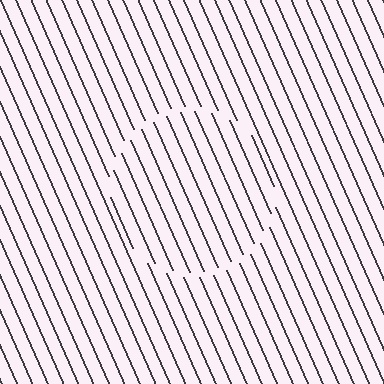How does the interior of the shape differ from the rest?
The interior of the shape contains the same grating, shifted by half a period — the contour is defined by the phase discontinuity where line-ends from the inner and outer gratings abut.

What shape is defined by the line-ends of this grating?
An illusory circle. The interior of the shape contains the same grating, shifted by half a period — the contour is defined by the phase discontinuity where line-ends from the inner and outer gratings abut.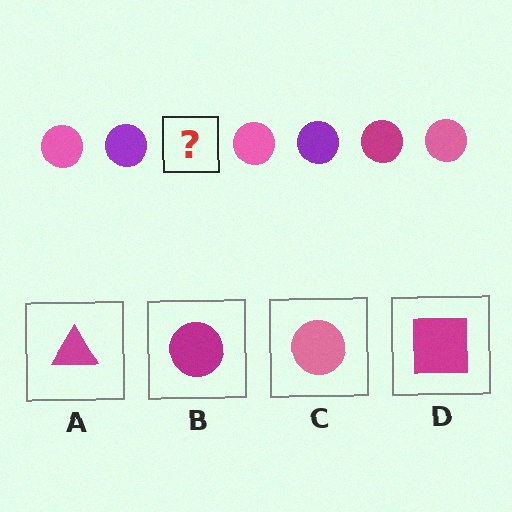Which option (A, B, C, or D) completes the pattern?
B.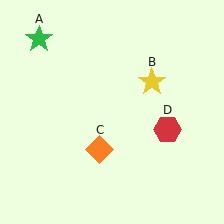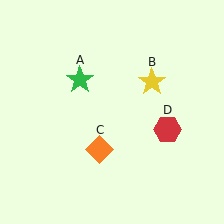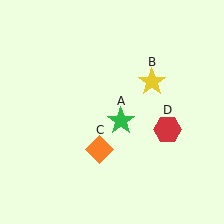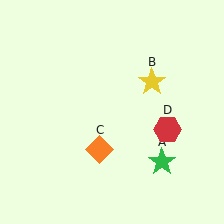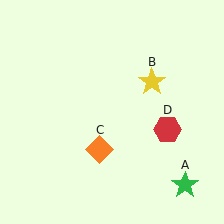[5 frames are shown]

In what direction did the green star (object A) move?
The green star (object A) moved down and to the right.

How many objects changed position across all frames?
1 object changed position: green star (object A).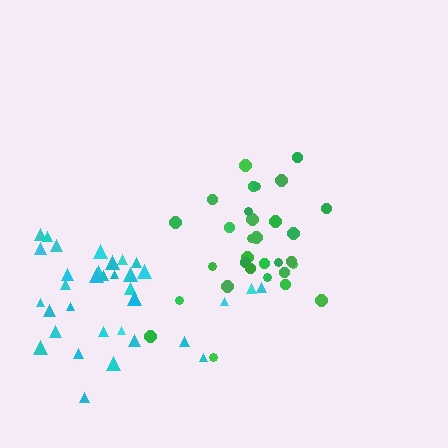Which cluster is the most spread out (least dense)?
Green.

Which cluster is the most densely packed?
Cyan.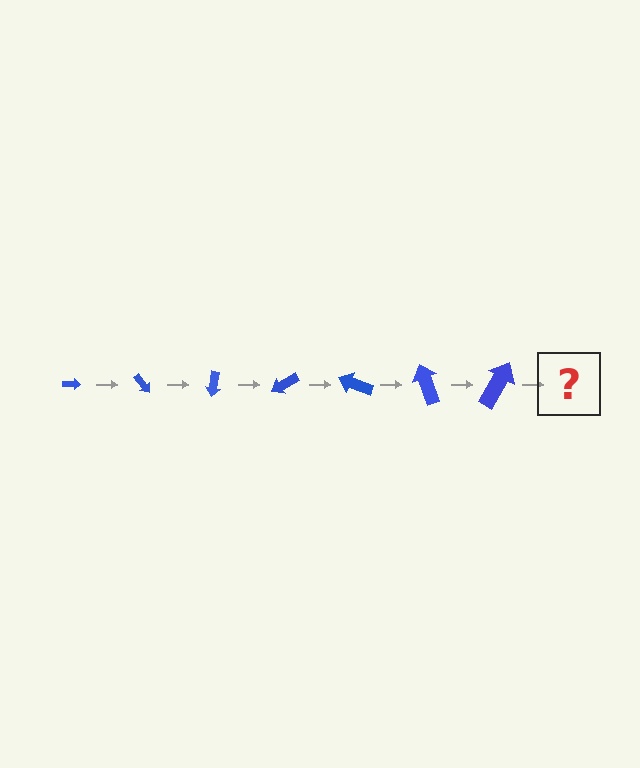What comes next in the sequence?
The next element should be an arrow, larger than the previous one and rotated 350 degrees from the start.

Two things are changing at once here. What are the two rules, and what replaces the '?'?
The two rules are that the arrow grows larger each step and it rotates 50 degrees each step. The '?' should be an arrow, larger than the previous one and rotated 350 degrees from the start.